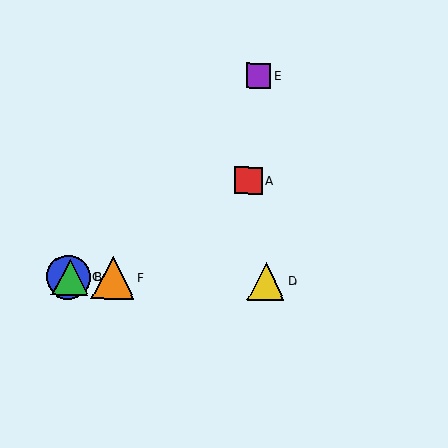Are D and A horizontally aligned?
No, D is at y≈281 and A is at y≈181.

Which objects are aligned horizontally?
Objects B, C, D, F are aligned horizontally.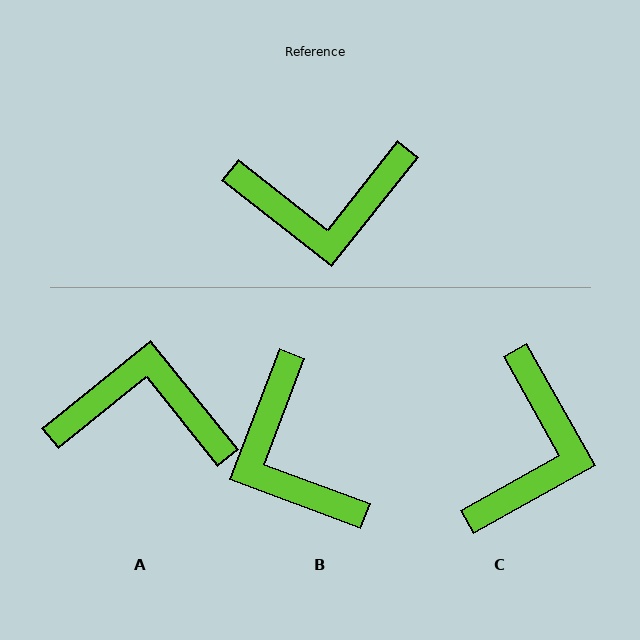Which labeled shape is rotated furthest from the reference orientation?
A, about 167 degrees away.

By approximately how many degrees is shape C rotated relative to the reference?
Approximately 68 degrees counter-clockwise.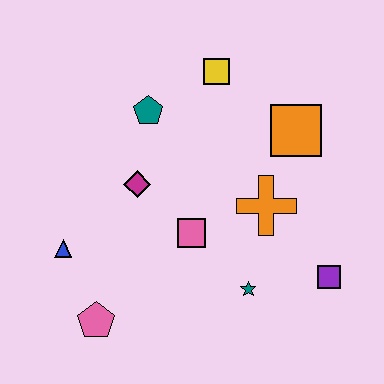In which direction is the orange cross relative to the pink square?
The orange cross is to the right of the pink square.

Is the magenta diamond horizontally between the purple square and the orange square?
No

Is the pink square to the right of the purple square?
No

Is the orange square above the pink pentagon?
Yes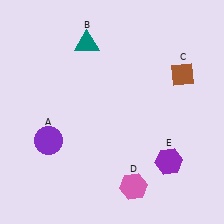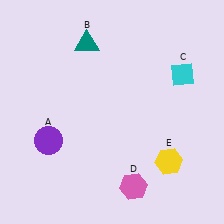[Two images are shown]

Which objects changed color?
C changed from brown to cyan. E changed from purple to yellow.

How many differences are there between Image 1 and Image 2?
There are 2 differences between the two images.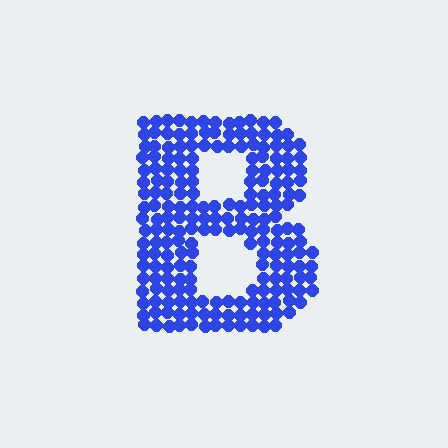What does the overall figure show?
The overall figure shows the letter B.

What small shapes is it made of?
It is made of small circles.